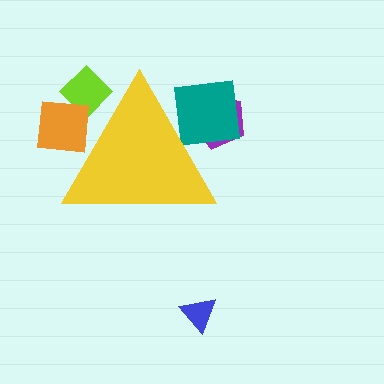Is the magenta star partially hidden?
Yes, the magenta star is partially hidden behind the yellow triangle.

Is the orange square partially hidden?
Yes, the orange square is partially hidden behind the yellow triangle.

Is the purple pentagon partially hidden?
Yes, the purple pentagon is partially hidden behind the yellow triangle.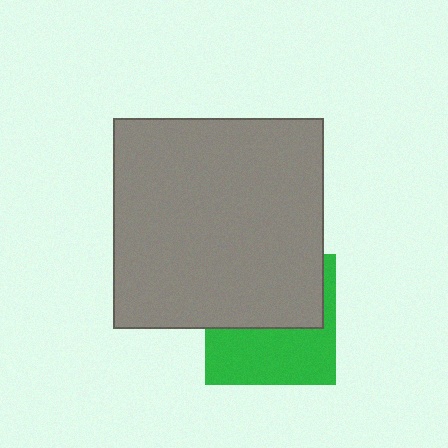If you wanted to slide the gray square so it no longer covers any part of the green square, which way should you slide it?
Slide it up — that is the most direct way to separate the two shapes.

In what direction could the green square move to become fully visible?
The green square could move down. That would shift it out from behind the gray square entirely.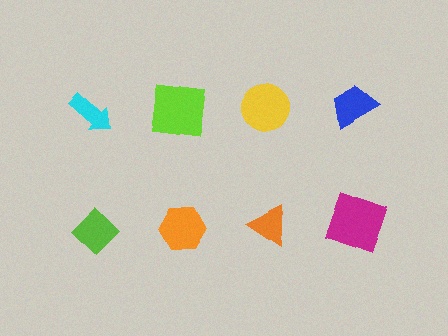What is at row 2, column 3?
An orange triangle.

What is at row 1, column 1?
A cyan arrow.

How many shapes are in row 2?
4 shapes.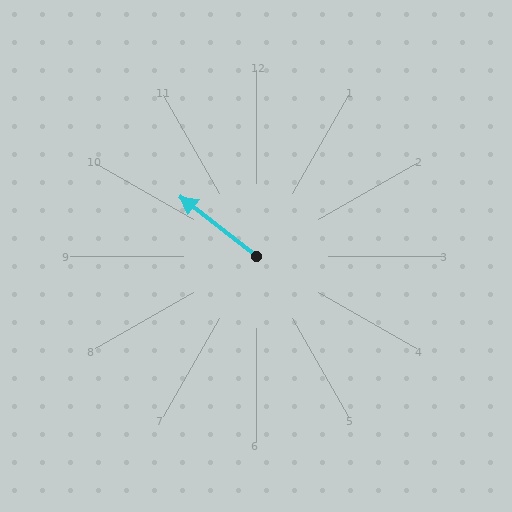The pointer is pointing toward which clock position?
Roughly 10 o'clock.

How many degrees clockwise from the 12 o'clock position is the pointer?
Approximately 308 degrees.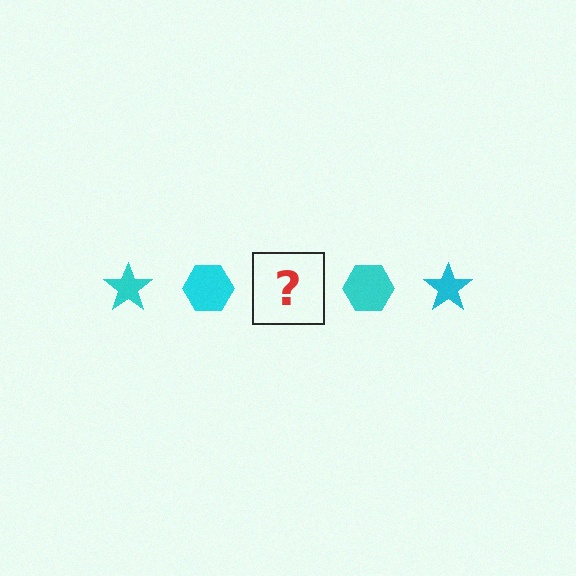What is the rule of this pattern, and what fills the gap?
The rule is that the pattern cycles through star, hexagon shapes in cyan. The gap should be filled with a cyan star.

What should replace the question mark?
The question mark should be replaced with a cyan star.